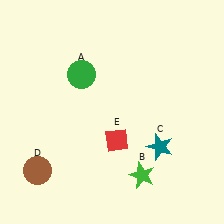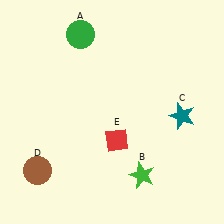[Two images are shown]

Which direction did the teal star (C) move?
The teal star (C) moved up.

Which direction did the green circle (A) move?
The green circle (A) moved up.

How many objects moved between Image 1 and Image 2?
2 objects moved between the two images.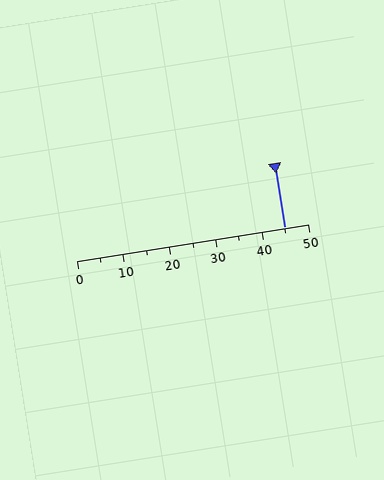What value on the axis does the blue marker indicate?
The marker indicates approximately 45.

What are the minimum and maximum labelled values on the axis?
The axis runs from 0 to 50.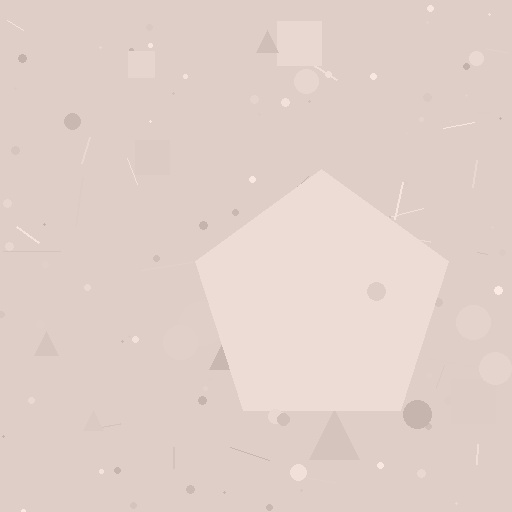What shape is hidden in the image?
A pentagon is hidden in the image.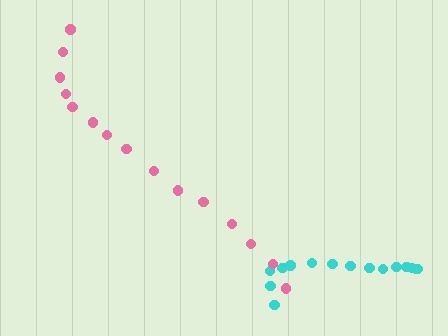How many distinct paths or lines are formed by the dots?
There are 2 distinct paths.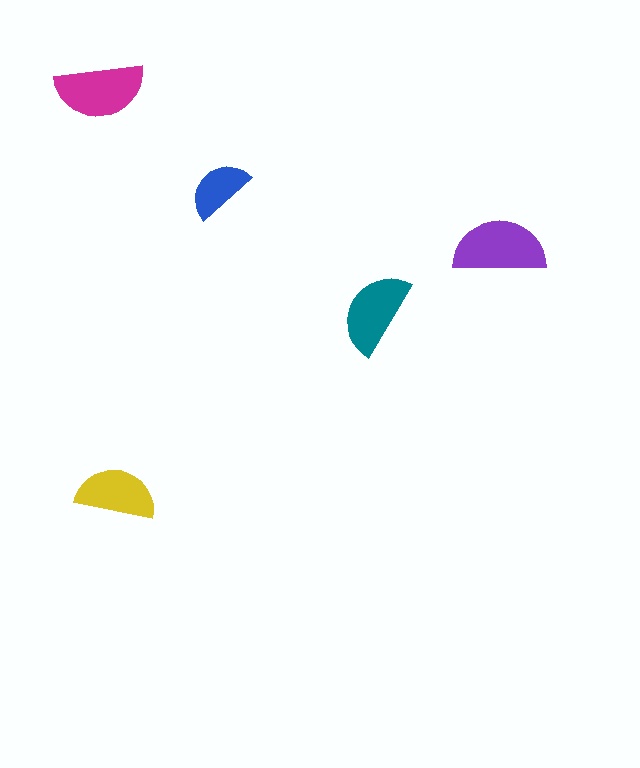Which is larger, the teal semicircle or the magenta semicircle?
The magenta one.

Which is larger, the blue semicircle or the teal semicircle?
The teal one.